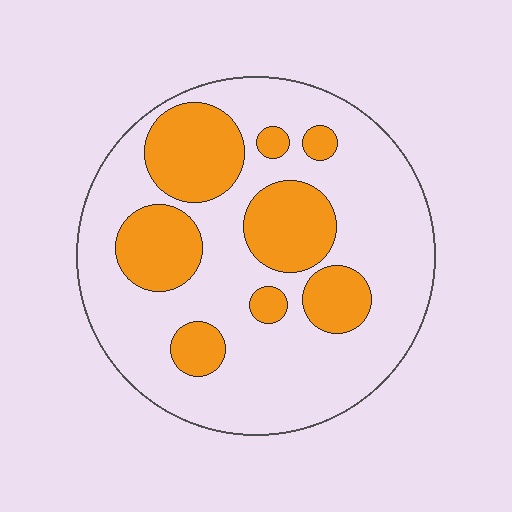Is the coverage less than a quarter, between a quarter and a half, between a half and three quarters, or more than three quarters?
Between a quarter and a half.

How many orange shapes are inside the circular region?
8.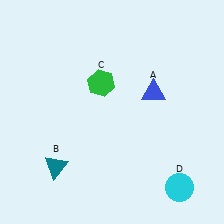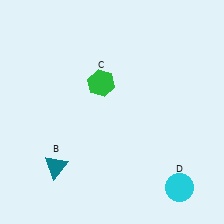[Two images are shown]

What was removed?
The blue triangle (A) was removed in Image 2.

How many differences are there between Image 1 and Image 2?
There is 1 difference between the two images.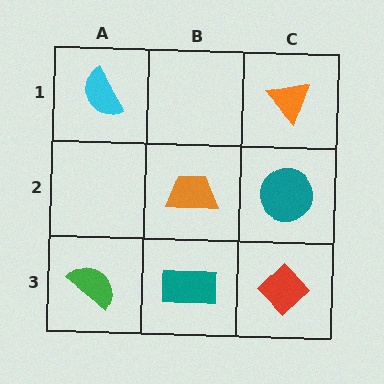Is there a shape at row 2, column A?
No, that cell is empty.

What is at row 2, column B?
An orange trapezoid.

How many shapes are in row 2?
2 shapes.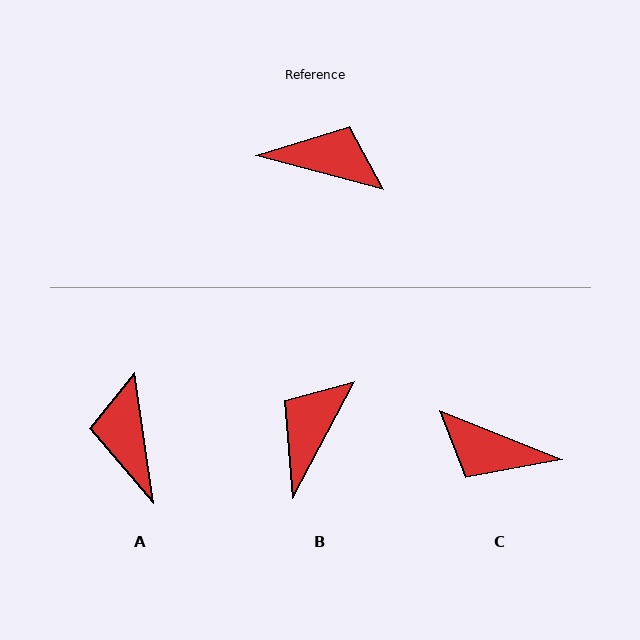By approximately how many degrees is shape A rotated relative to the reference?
Approximately 113 degrees counter-clockwise.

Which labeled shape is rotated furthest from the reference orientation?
C, about 173 degrees away.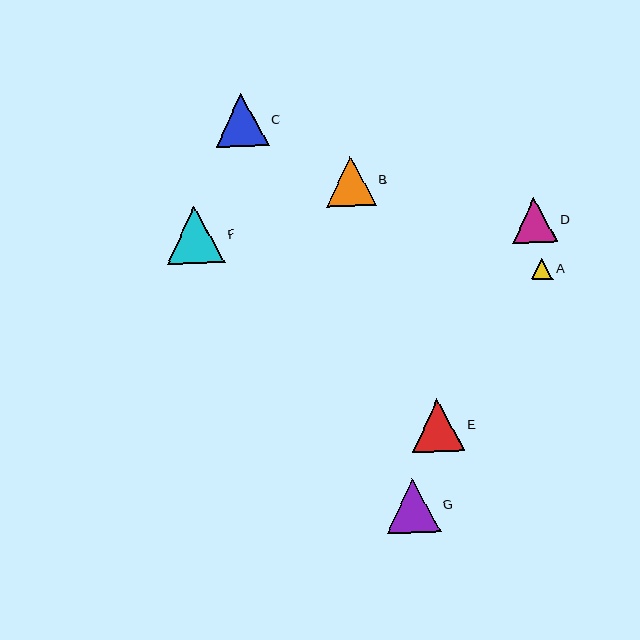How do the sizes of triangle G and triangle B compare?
Triangle G and triangle B are approximately the same size.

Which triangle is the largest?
Triangle F is the largest with a size of approximately 58 pixels.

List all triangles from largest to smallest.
From largest to smallest: F, G, C, E, B, D, A.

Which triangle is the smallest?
Triangle A is the smallest with a size of approximately 21 pixels.